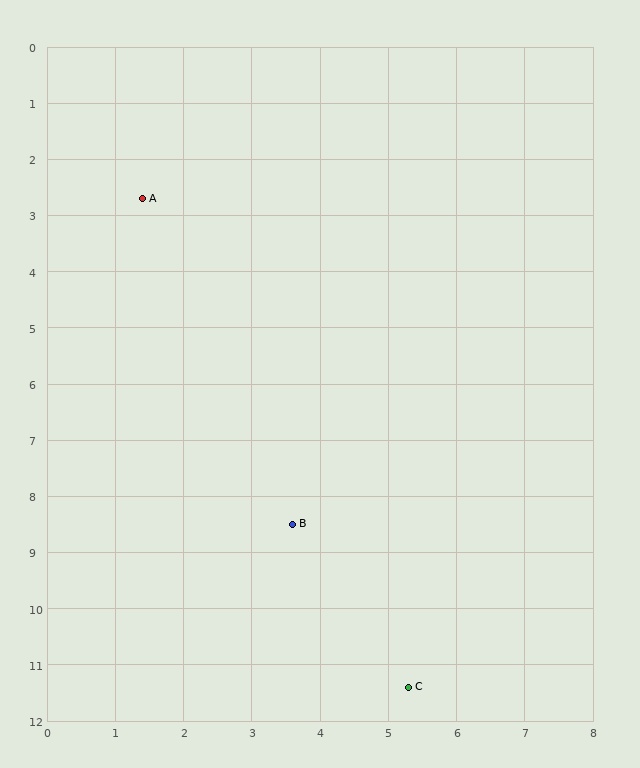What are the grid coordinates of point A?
Point A is at approximately (1.4, 2.7).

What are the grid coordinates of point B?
Point B is at approximately (3.6, 8.5).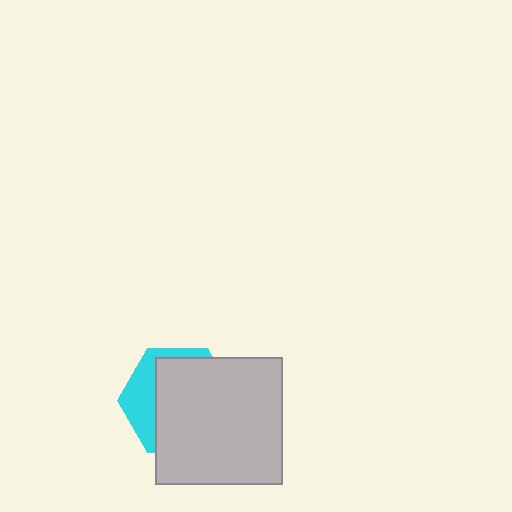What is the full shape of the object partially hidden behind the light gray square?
The partially hidden object is a cyan hexagon.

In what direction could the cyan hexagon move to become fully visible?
The cyan hexagon could move toward the upper-left. That would shift it out from behind the light gray square entirely.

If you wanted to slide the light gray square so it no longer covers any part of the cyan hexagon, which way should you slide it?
Slide it toward the lower-right — that is the most direct way to separate the two shapes.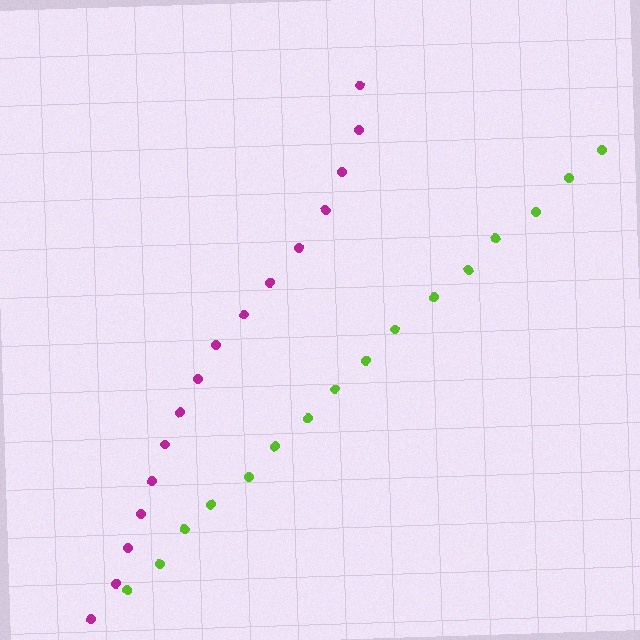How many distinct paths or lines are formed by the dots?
There are 2 distinct paths.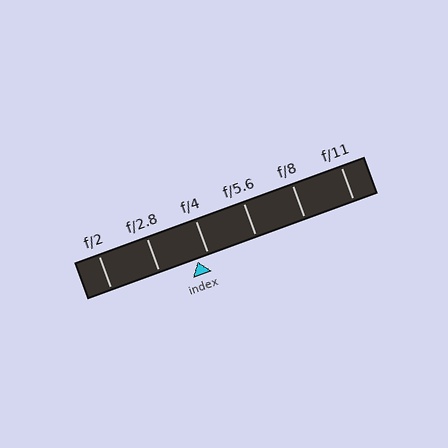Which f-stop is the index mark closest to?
The index mark is closest to f/4.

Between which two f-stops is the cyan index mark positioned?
The index mark is between f/2.8 and f/4.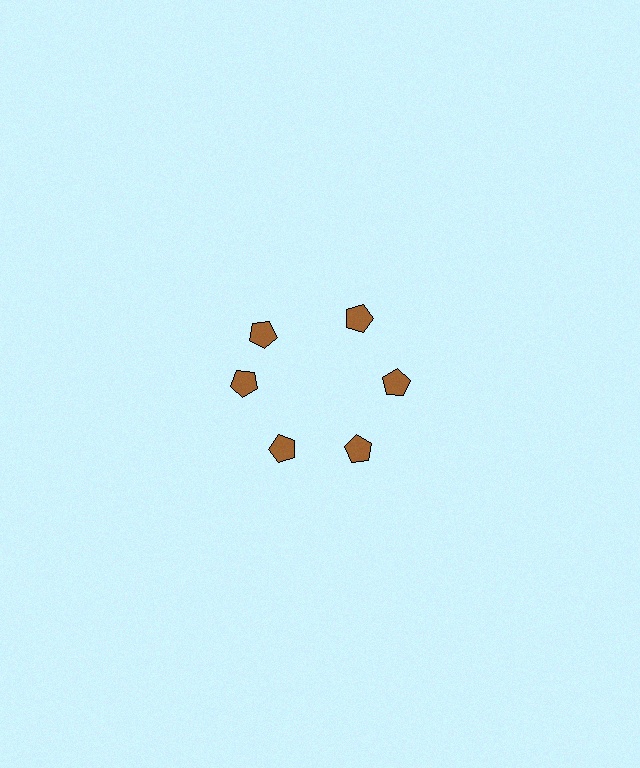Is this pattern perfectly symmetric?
No. The 6 brown pentagons are arranged in a ring, but one element near the 11 o'clock position is rotated out of alignment along the ring, breaking the 6-fold rotational symmetry.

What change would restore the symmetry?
The symmetry would be restored by rotating it back into even spacing with its neighbors so that all 6 pentagons sit at equal angles and equal distance from the center.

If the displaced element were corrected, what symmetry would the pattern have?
It would have 6-fold rotational symmetry — the pattern would map onto itself every 60 degrees.